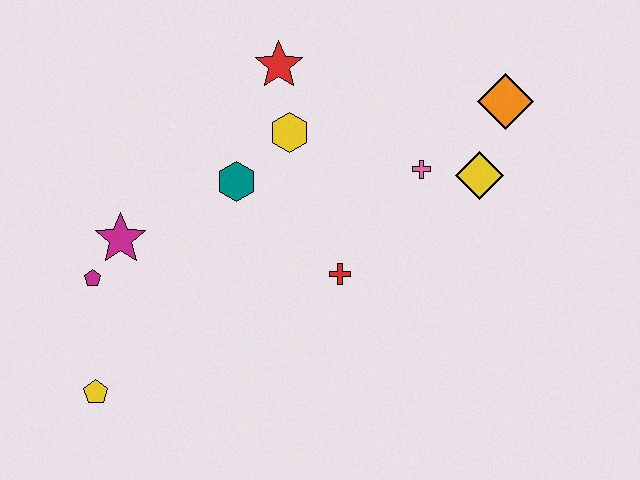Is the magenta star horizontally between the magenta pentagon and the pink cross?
Yes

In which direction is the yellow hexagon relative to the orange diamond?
The yellow hexagon is to the left of the orange diamond.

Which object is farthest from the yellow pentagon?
The orange diamond is farthest from the yellow pentagon.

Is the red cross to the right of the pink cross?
No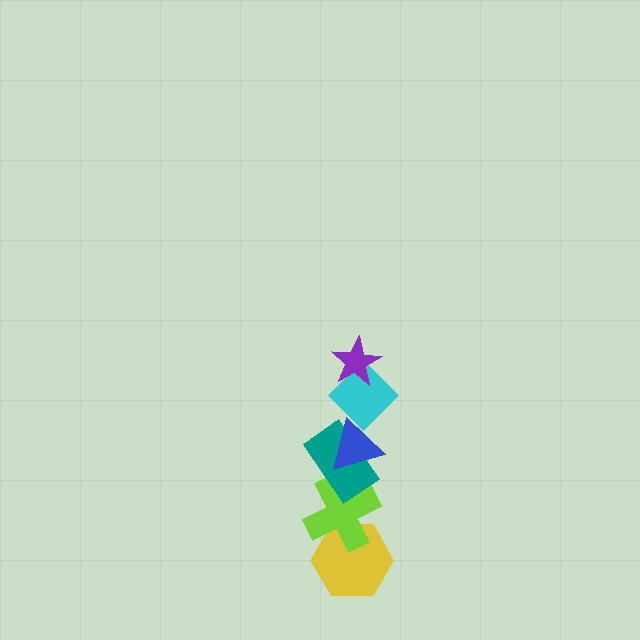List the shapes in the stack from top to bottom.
From top to bottom: the purple star, the cyan diamond, the blue triangle, the teal rectangle, the lime cross, the yellow hexagon.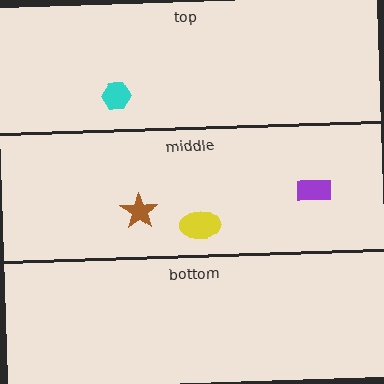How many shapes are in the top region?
1.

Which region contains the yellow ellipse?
The middle region.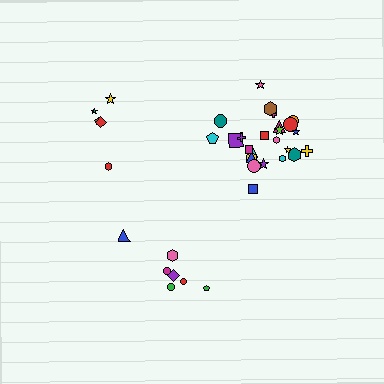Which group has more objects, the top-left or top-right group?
The top-right group.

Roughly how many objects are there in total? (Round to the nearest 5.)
Roughly 35 objects in total.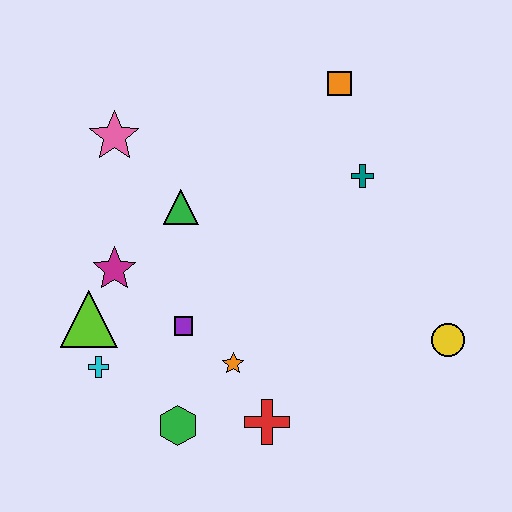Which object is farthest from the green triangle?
The yellow circle is farthest from the green triangle.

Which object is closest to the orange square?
The teal cross is closest to the orange square.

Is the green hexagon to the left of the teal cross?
Yes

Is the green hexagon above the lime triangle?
No